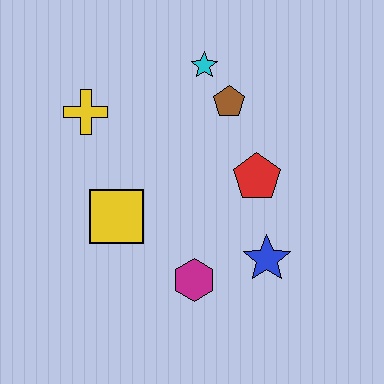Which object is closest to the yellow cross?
The yellow square is closest to the yellow cross.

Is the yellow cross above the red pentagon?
Yes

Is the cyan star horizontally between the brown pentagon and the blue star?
No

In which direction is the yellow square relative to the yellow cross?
The yellow square is below the yellow cross.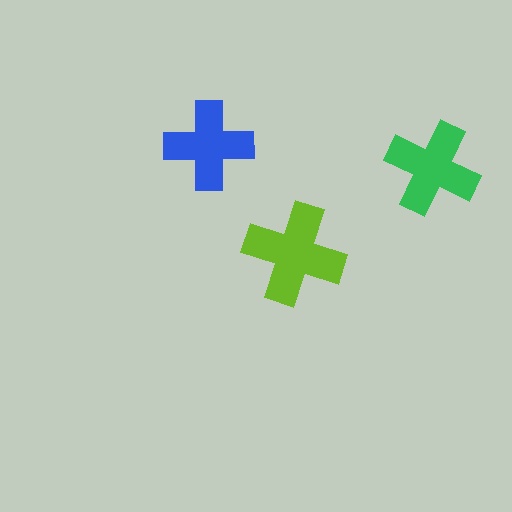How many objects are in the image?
There are 3 objects in the image.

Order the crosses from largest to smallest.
the lime one, the green one, the blue one.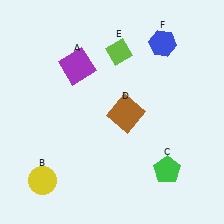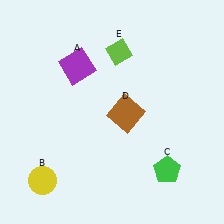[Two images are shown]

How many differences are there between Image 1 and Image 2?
There is 1 difference between the two images.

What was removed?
The blue hexagon (F) was removed in Image 2.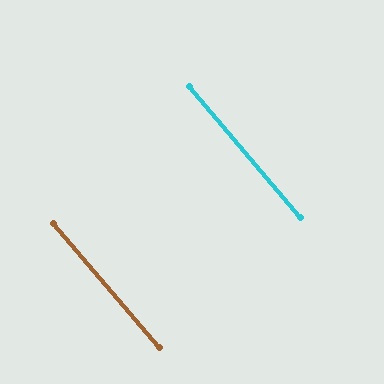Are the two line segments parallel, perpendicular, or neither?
Parallel — their directions differ by only 0.2°.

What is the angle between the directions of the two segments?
Approximately 0 degrees.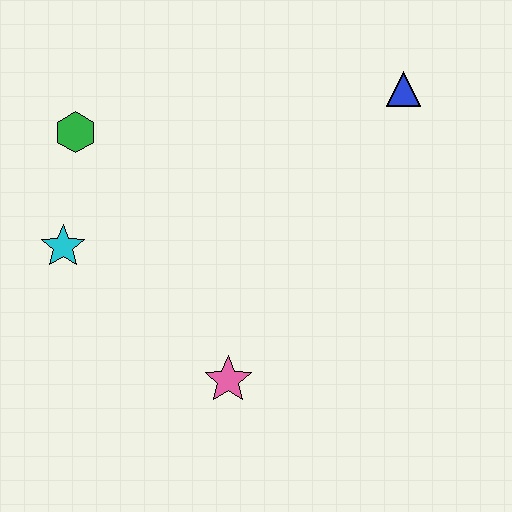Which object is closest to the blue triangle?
The green hexagon is closest to the blue triangle.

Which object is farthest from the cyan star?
The blue triangle is farthest from the cyan star.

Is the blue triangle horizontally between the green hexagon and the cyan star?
No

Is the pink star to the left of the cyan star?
No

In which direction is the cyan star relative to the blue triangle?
The cyan star is to the left of the blue triangle.